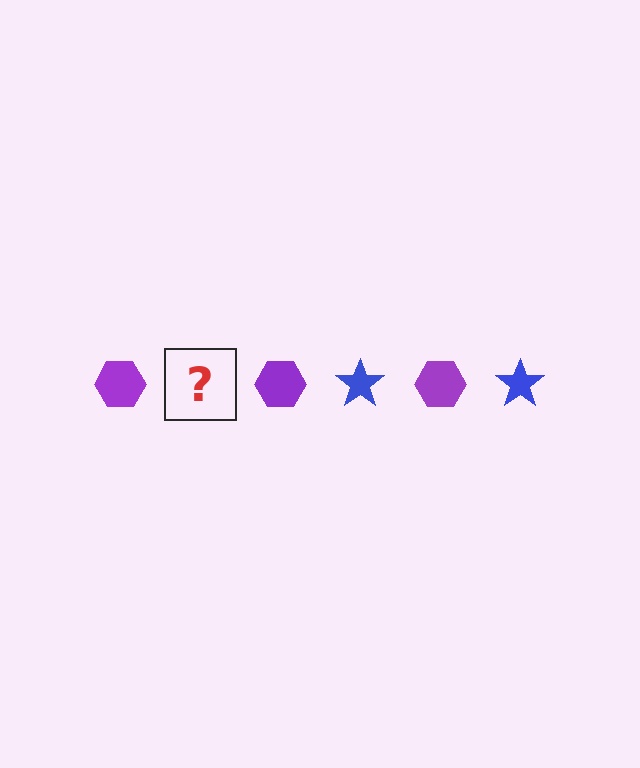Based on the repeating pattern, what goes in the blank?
The blank should be a blue star.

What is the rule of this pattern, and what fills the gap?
The rule is that the pattern alternates between purple hexagon and blue star. The gap should be filled with a blue star.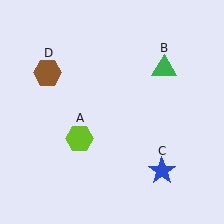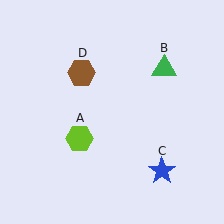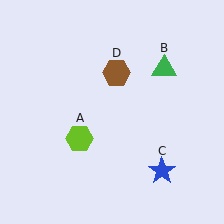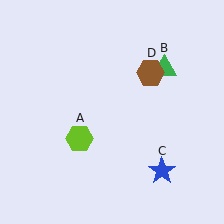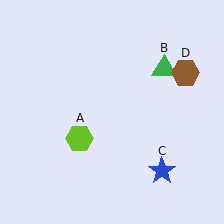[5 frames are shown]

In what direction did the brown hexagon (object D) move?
The brown hexagon (object D) moved right.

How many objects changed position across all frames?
1 object changed position: brown hexagon (object D).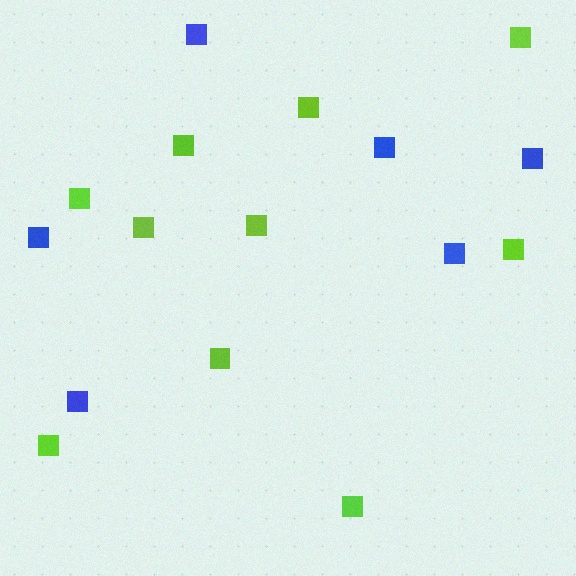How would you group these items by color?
There are 2 groups: one group of blue squares (6) and one group of lime squares (10).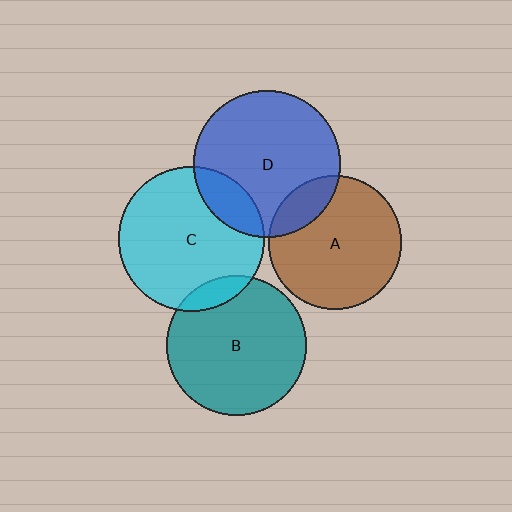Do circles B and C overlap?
Yes.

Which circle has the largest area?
Circle D (blue).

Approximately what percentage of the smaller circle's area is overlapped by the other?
Approximately 10%.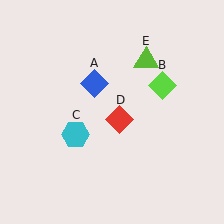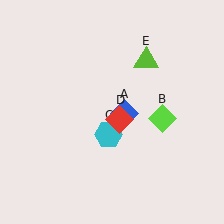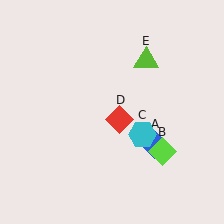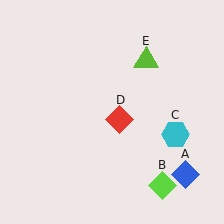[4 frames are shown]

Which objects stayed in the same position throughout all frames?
Red diamond (object D) and lime triangle (object E) remained stationary.